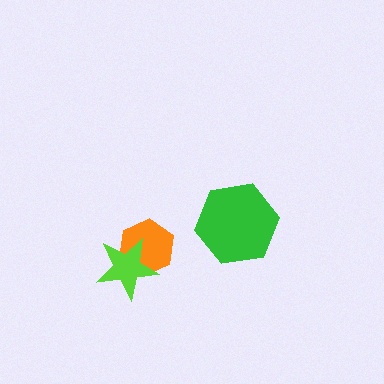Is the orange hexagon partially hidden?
Yes, it is partially covered by another shape.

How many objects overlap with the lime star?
1 object overlaps with the lime star.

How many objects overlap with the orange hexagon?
1 object overlaps with the orange hexagon.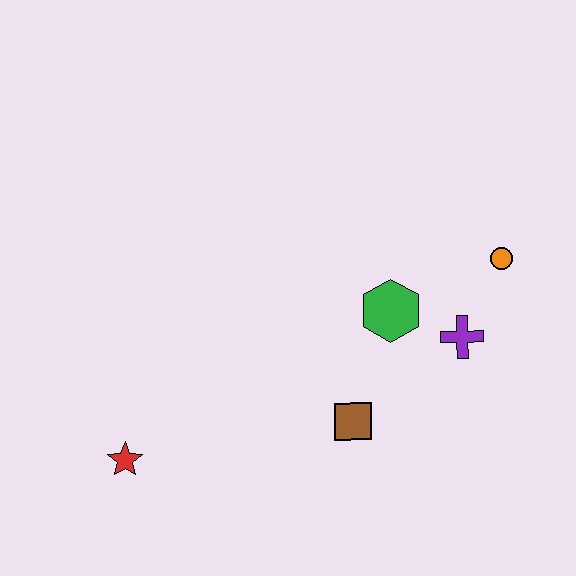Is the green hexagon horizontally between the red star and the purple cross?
Yes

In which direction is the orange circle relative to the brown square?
The orange circle is above the brown square.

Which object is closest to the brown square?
The green hexagon is closest to the brown square.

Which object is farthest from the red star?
The orange circle is farthest from the red star.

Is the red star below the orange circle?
Yes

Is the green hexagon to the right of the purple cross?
No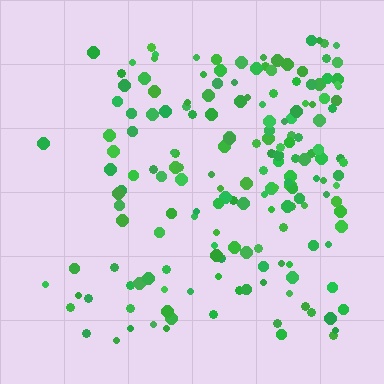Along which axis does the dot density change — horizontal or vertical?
Horizontal.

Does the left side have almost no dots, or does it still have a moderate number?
Still a moderate number, just noticeably fewer than the right.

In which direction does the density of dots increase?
From left to right, with the right side densest.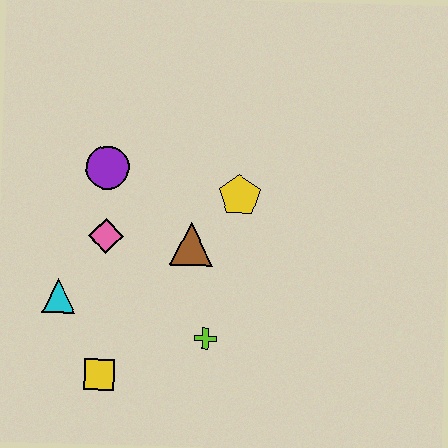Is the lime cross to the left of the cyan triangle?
No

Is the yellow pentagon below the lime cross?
No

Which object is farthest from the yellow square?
The yellow pentagon is farthest from the yellow square.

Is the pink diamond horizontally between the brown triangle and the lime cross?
No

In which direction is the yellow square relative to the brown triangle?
The yellow square is below the brown triangle.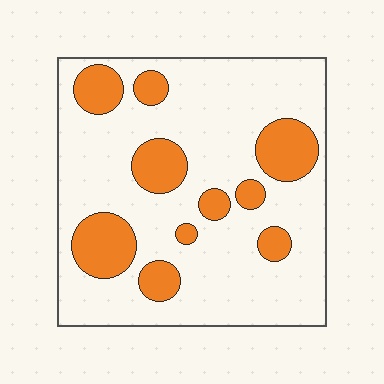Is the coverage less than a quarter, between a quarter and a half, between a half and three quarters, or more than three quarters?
Less than a quarter.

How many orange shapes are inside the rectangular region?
10.